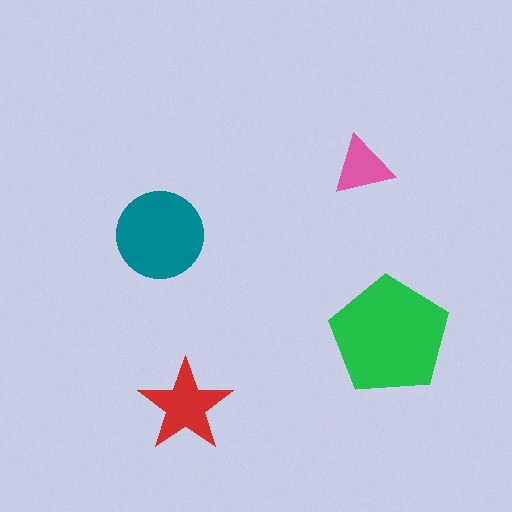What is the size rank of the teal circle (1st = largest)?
2nd.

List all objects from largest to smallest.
The green pentagon, the teal circle, the red star, the pink triangle.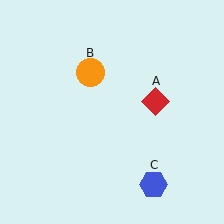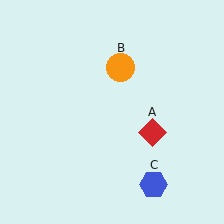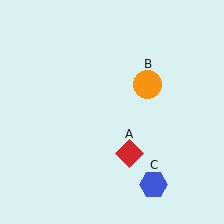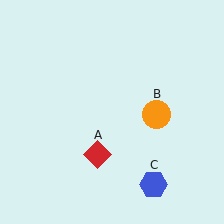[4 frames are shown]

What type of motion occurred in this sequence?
The red diamond (object A), orange circle (object B) rotated clockwise around the center of the scene.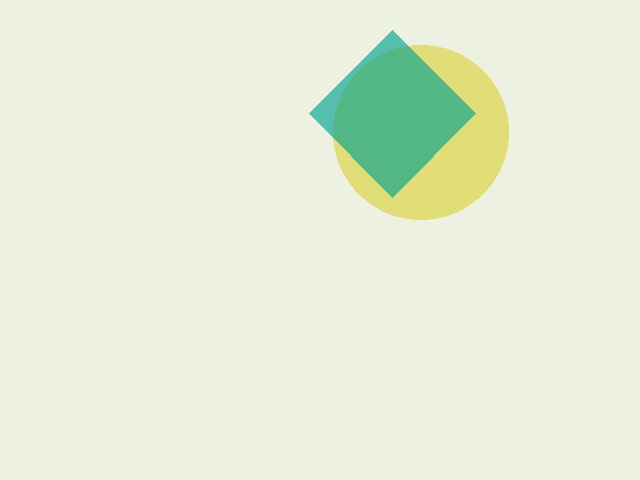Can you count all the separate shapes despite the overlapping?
Yes, there are 2 separate shapes.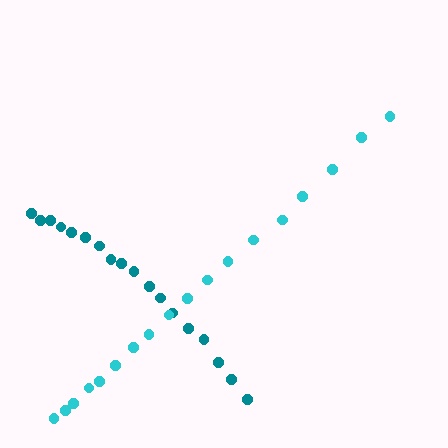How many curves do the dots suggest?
There are 2 distinct paths.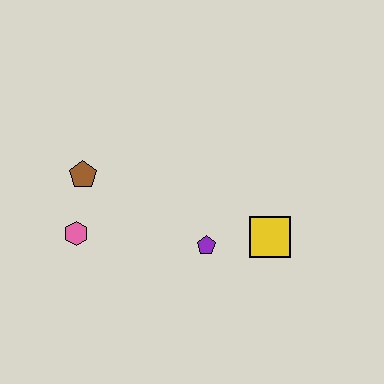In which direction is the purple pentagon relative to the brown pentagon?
The purple pentagon is to the right of the brown pentagon.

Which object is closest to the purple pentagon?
The yellow square is closest to the purple pentagon.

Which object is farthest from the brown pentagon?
The yellow square is farthest from the brown pentagon.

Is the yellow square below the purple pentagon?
No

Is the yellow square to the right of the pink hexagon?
Yes